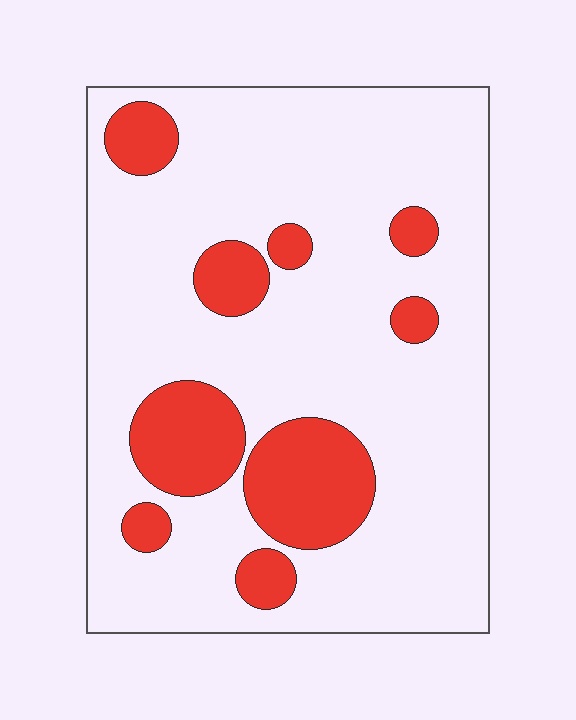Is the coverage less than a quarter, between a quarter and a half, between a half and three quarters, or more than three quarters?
Less than a quarter.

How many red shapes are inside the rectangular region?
9.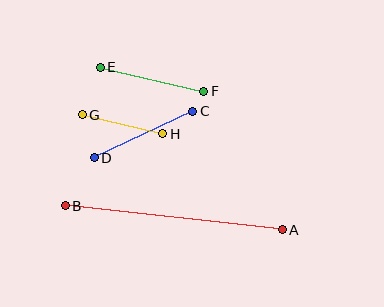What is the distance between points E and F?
The distance is approximately 107 pixels.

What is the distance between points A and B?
The distance is approximately 218 pixels.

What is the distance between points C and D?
The distance is approximately 109 pixels.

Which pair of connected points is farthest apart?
Points A and B are farthest apart.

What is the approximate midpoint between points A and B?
The midpoint is at approximately (174, 218) pixels.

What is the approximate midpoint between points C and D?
The midpoint is at approximately (143, 135) pixels.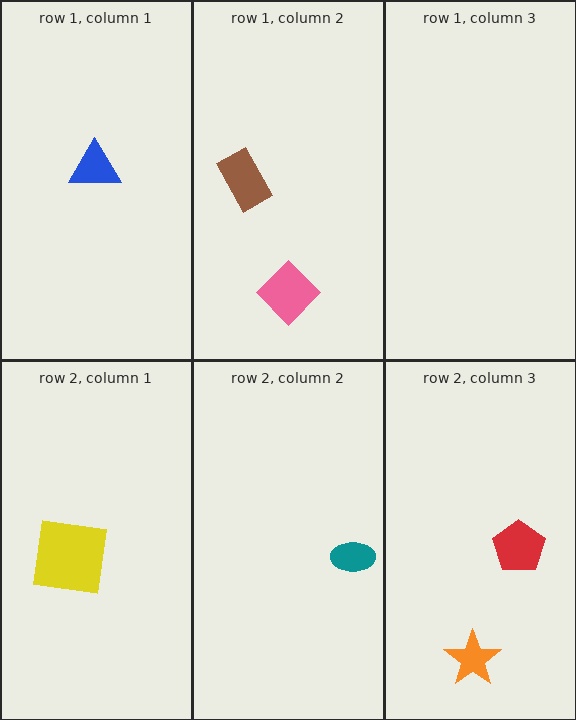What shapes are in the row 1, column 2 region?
The brown rectangle, the pink diamond.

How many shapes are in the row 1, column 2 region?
2.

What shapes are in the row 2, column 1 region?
The yellow square.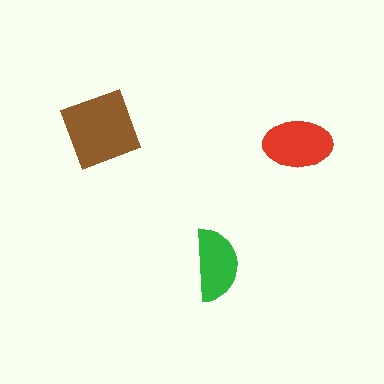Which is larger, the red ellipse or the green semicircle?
The red ellipse.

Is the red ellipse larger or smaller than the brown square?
Smaller.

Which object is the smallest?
The green semicircle.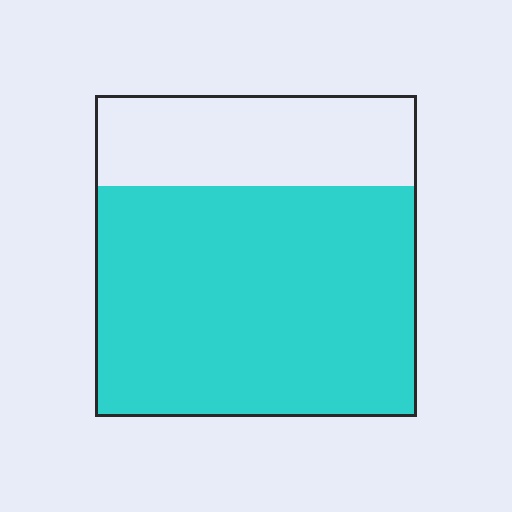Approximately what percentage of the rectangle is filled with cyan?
Approximately 70%.